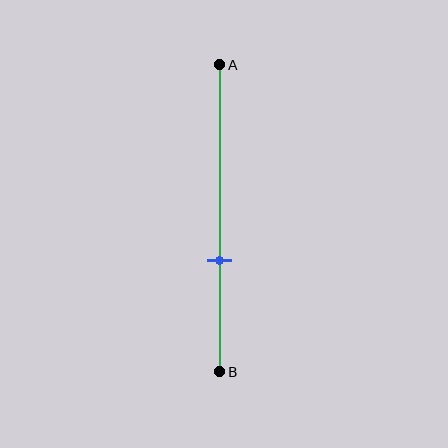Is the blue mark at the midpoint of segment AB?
No, the mark is at about 65% from A, not at the 50% midpoint.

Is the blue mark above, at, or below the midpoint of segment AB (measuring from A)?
The blue mark is below the midpoint of segment AB.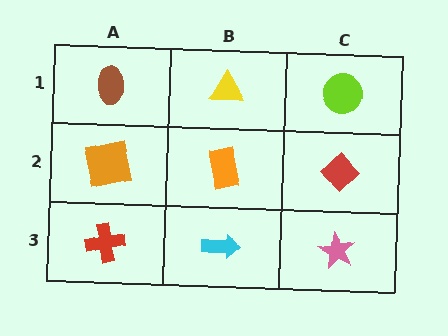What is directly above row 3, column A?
An orange square.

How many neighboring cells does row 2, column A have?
3.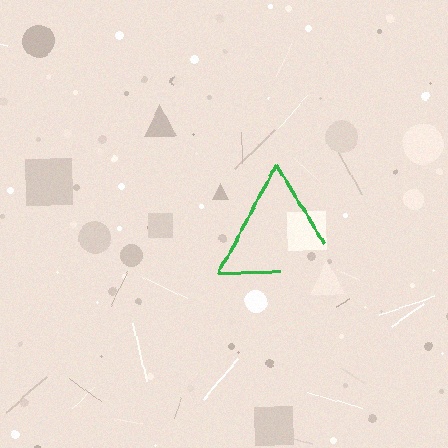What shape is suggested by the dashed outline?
The dashed outline suggests a triangle.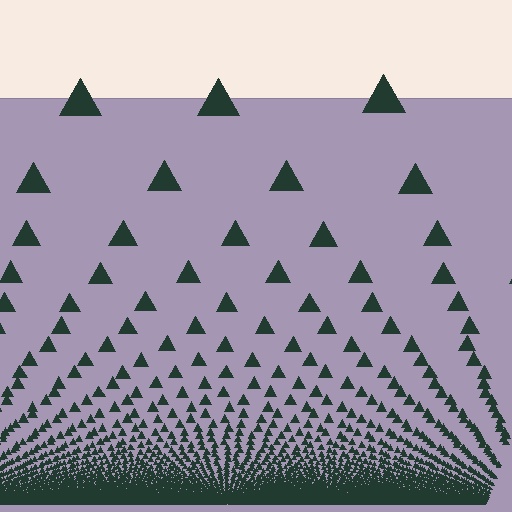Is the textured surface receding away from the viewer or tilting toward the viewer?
The surface appears to tilt toward the viewer. Texture elements get larger and sparser toward the top.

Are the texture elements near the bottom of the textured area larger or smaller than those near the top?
Smaller. The gradient is inverted — elements near the bottom are smaller and denser.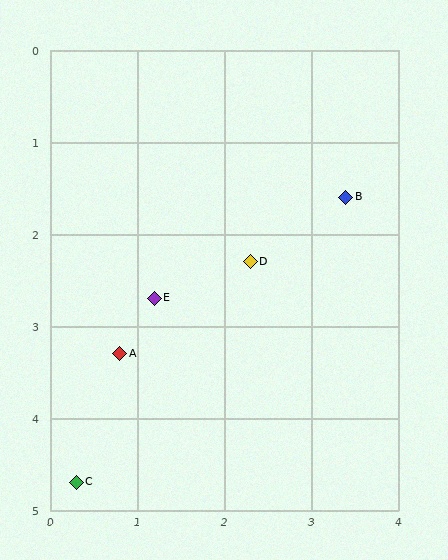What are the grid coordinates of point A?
Point A is at approximately (0.8, 3.3).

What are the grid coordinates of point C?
Point C is at approximately (0.3, 4.7).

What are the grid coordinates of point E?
Point E is at approximately (1.2, 2.7).